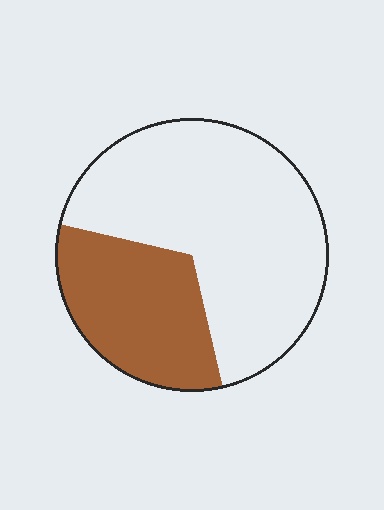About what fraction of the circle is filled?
About one third (1/3).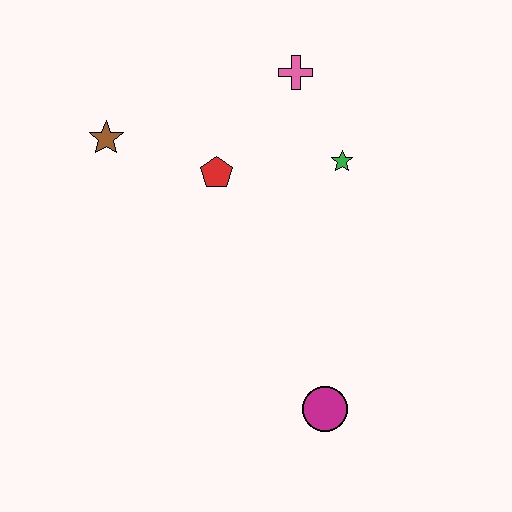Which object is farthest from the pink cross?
The magenta circle is farthest from the pink cross.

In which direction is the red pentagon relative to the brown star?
The red pentagon is to the right of the brown star.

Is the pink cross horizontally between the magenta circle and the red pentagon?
Yes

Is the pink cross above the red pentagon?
Yes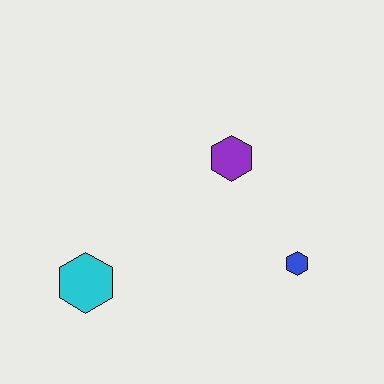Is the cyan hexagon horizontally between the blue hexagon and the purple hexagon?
No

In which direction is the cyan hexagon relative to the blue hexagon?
The cyan hexagon is to the left of the blue hexagon.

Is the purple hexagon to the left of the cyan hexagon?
No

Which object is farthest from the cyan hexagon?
The blue hexagon is farthest from the cyan hexagon.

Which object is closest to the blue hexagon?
The purple hexagon is closest to the blue hexagon.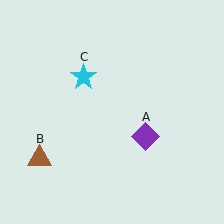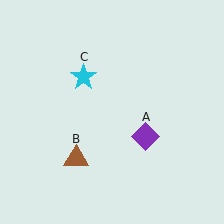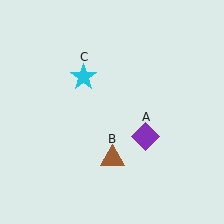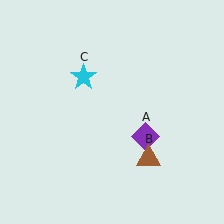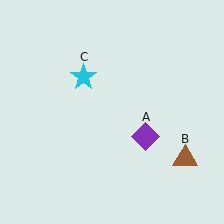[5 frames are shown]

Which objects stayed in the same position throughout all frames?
Purple diamond (object A) and cyan star (object C) remained stationary.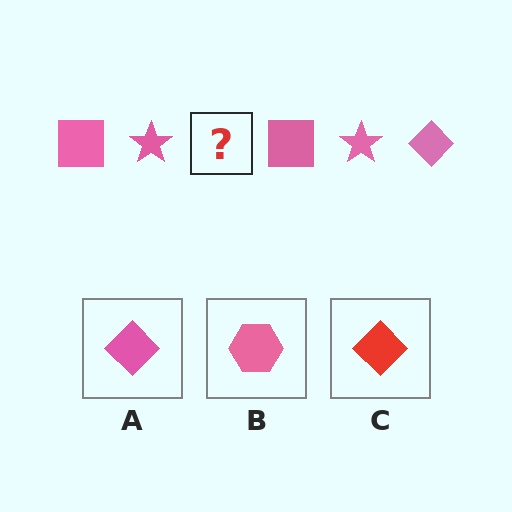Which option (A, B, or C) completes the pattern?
A.